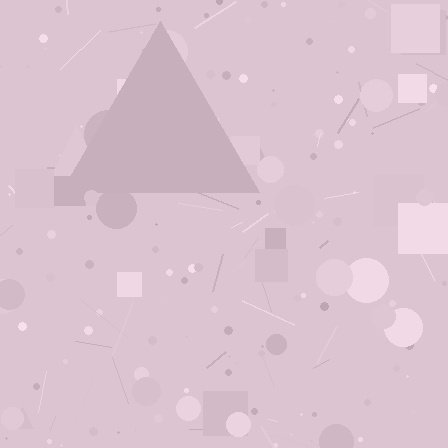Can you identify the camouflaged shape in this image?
The camouflaged shape is a triangle.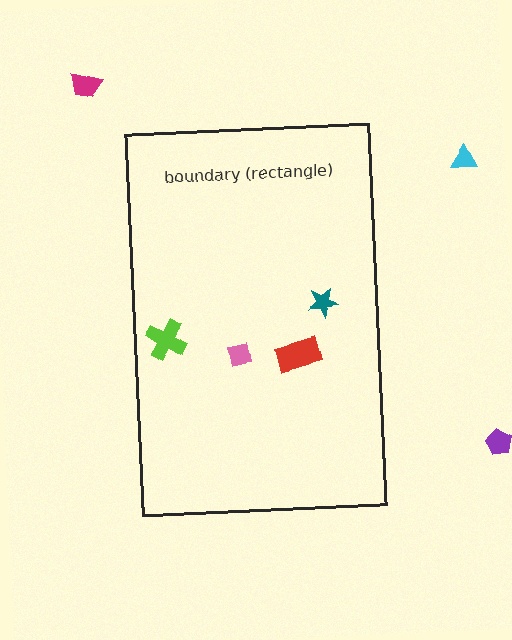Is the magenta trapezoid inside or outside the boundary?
Outside.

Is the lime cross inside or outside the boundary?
Inside.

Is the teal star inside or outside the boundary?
Inside.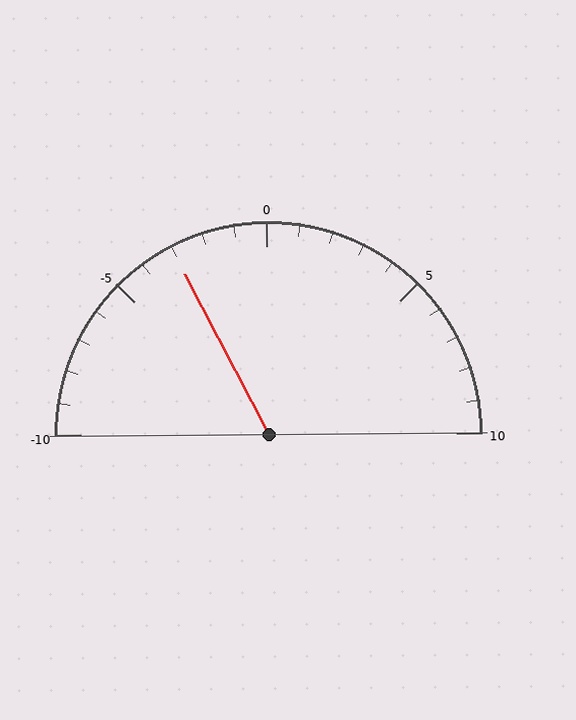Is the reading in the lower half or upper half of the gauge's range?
The reading is in the lower half of the range (-10 to 10).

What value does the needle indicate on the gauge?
The needle indicates approximately -3.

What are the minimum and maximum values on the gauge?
The gauge ranges from -10 to 10.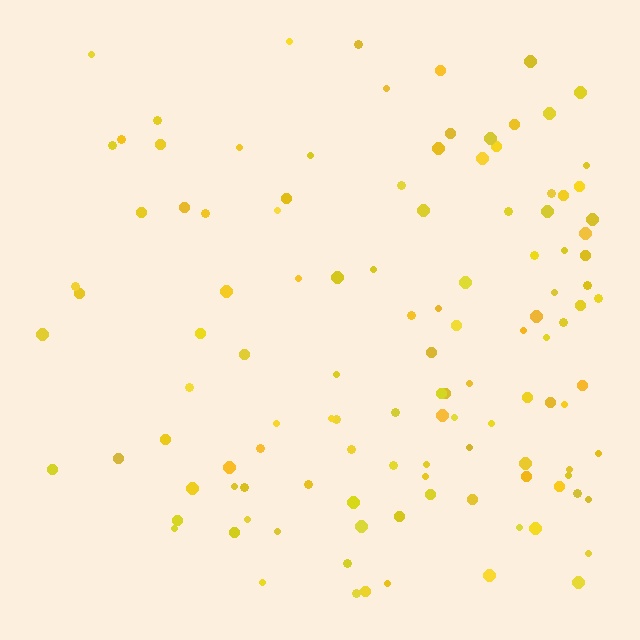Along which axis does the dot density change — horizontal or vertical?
Horizontal.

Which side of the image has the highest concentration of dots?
The right.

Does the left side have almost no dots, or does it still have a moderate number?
Still a moderate number, just noticeably fewer than the right.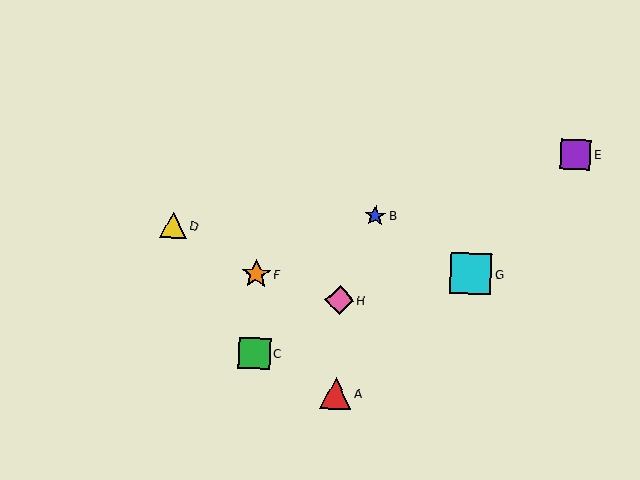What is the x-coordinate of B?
Object B is at x≈375.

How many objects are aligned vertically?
2 objects (A, H) are aligned vertically.